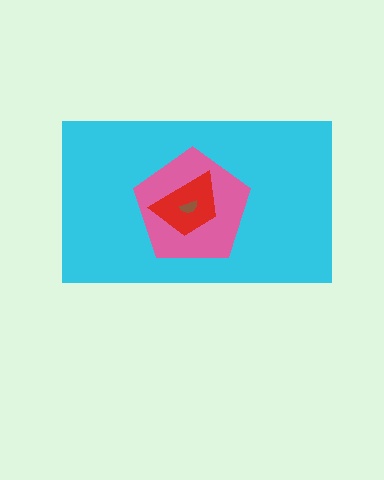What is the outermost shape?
The cyan rectangle.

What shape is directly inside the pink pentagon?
The red trapezoid.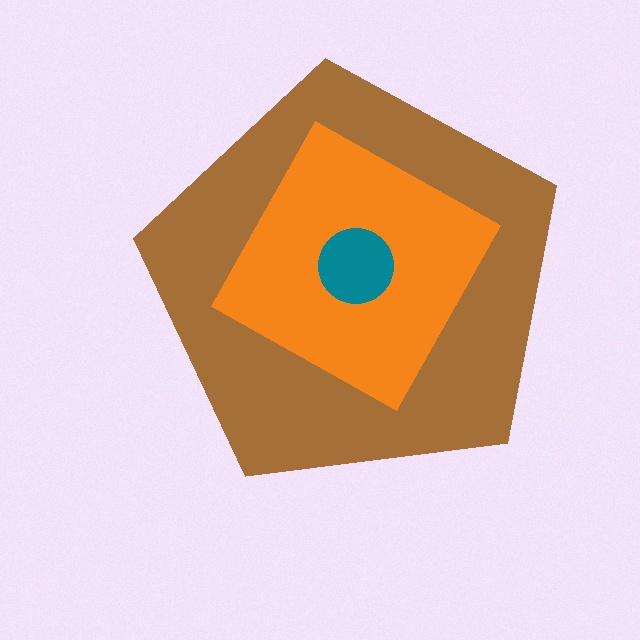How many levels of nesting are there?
3.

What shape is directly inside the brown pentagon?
The orange diamond.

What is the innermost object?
The teal circle.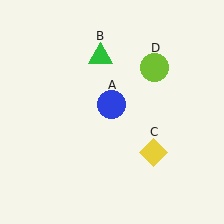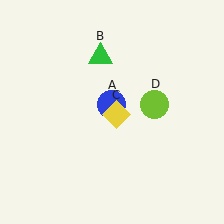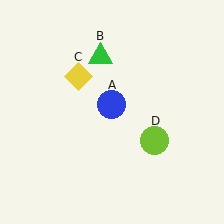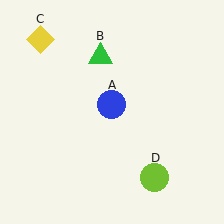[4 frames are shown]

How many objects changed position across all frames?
2 objects changed position: yellow diamond (object C), lime circle (object D).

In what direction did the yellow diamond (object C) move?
The yellow diamond (object C) moved up and to the left.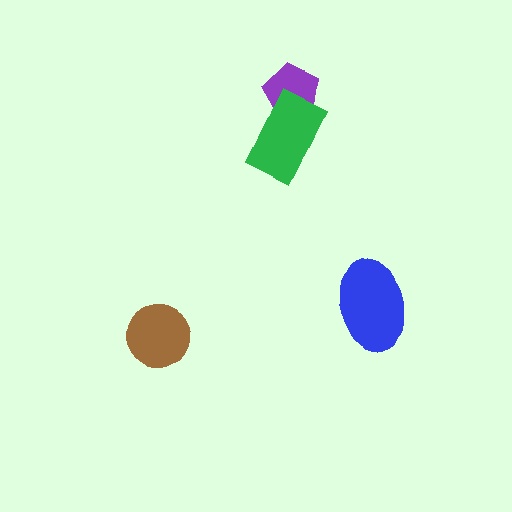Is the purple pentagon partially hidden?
Yes, it is partially covered by another shape.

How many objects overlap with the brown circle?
0 objects overlap with the brown circle.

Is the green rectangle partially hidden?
No, no other shape covers it.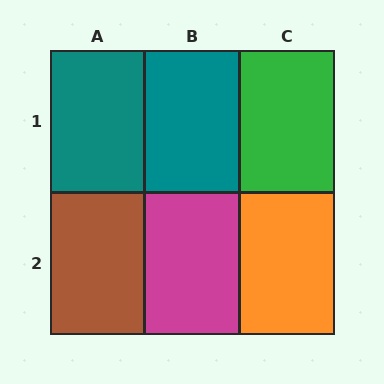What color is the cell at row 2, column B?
Magenta.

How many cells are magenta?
1 cell is magenta.